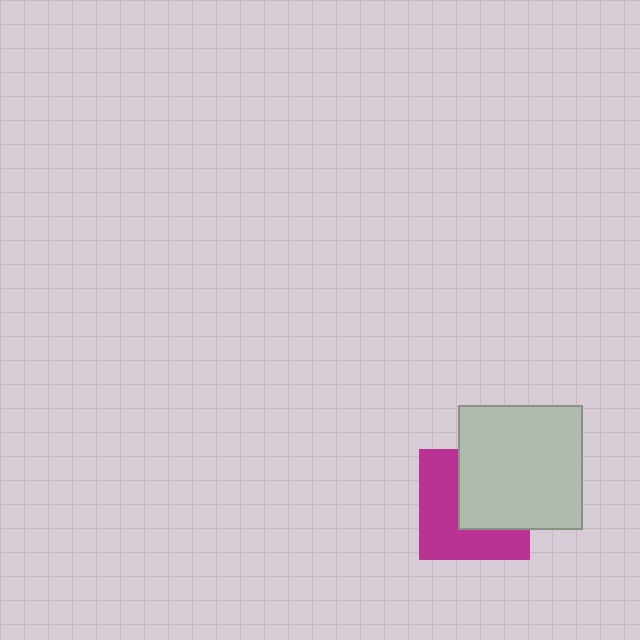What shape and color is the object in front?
The object in front is a light gray square.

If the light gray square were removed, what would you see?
You would see the complete magenta square.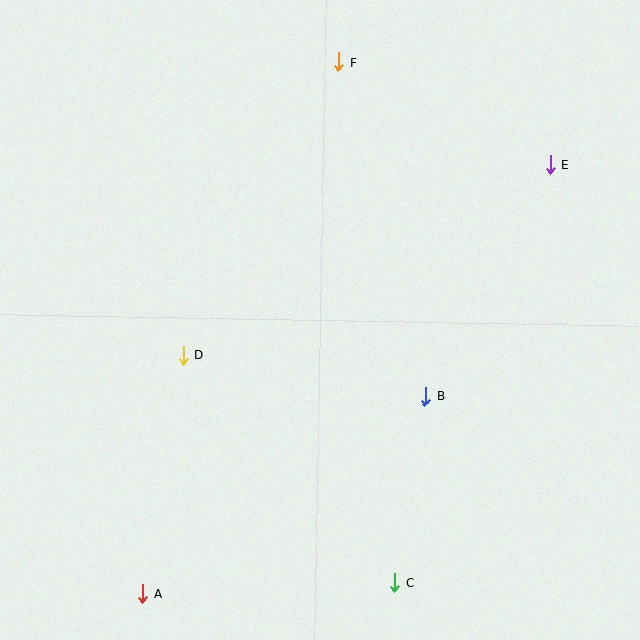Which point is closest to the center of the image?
Point B at (425, 396) is closest to the center.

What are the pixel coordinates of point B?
Point B is at (425, 396).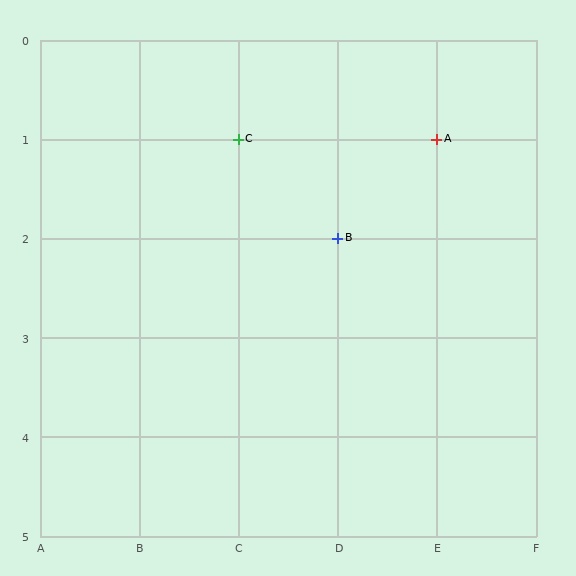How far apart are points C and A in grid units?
Points C and A are 2 columns apart.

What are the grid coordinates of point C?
Point C is at grid coordinates (C, 1).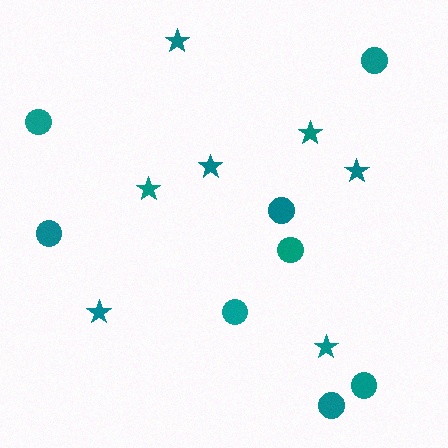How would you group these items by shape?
There are 2 groups: one group of stars (7) and one group of circles (8).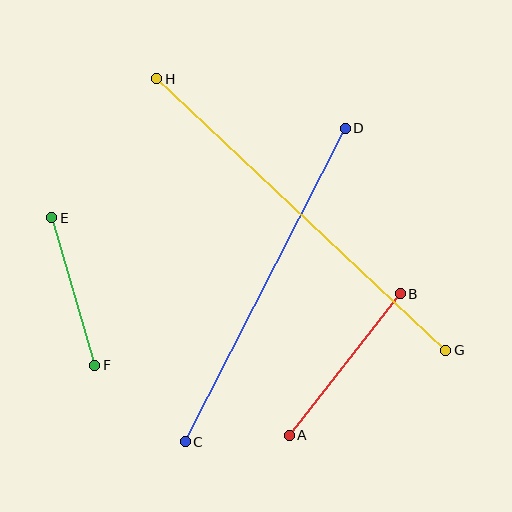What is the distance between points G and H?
The distance is approximately 396 pixels.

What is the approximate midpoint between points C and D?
The midpoint is at approximately (265, 285) pixels.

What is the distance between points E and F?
The distance is approximately 153 pixels.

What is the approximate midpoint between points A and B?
The midpoint is at approximately (345, 364) pixels.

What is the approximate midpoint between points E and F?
The midpoint is at approximately (73, 292) pixels.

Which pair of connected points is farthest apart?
Points G and H are farthest apart.